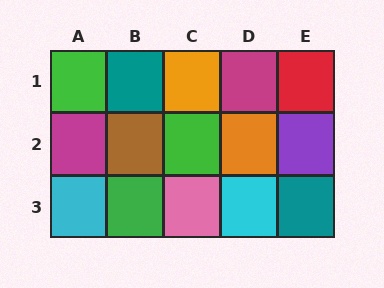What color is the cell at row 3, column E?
Teal.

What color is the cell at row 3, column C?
Pink.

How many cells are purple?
1 cell is purple.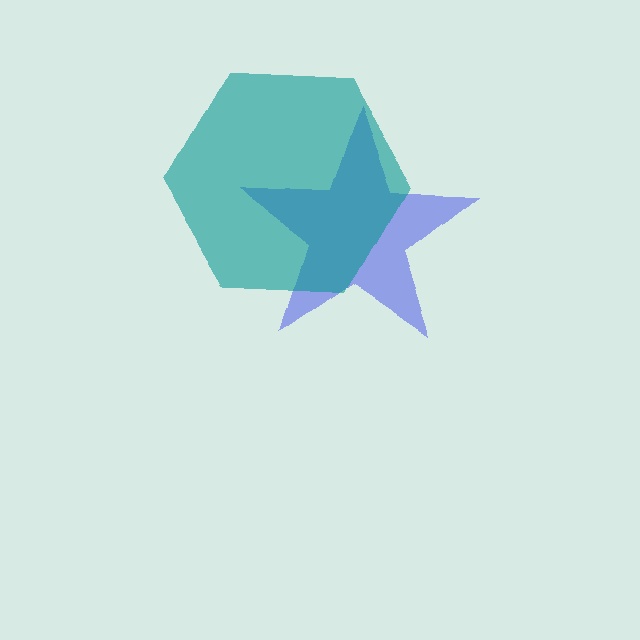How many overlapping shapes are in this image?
There are 2 overlapping shapes in the image.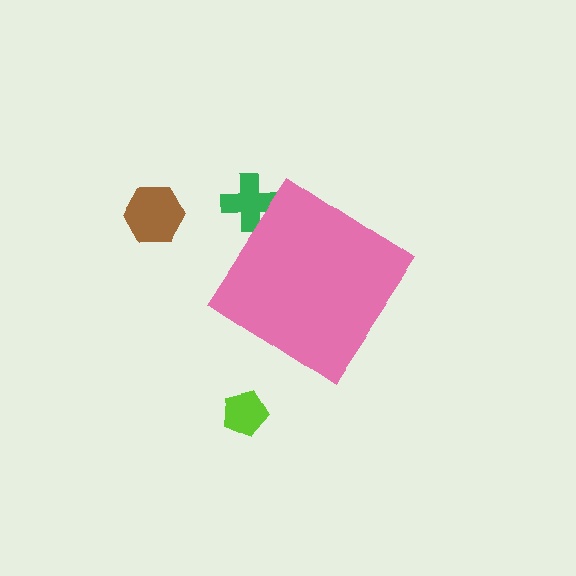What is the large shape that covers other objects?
A pink diamond.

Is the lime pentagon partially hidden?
No, the lime pentagon is fully visible.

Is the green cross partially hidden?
Yes, the green cross is partially hidden behind the pink diamond.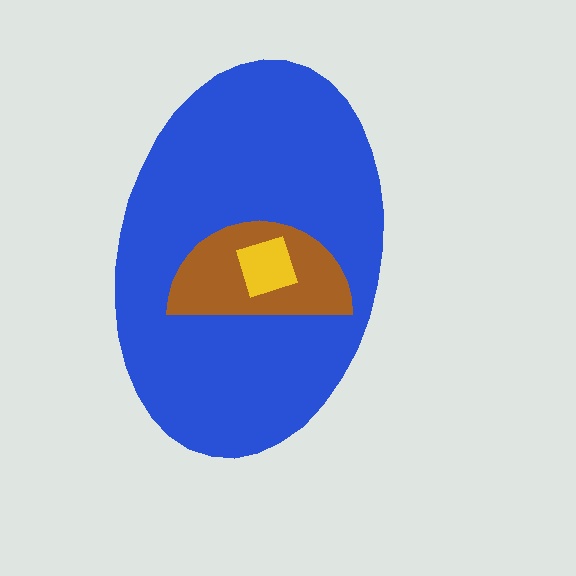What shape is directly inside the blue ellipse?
The brown semicircle.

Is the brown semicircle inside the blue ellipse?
Yes.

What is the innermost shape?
The yellow square.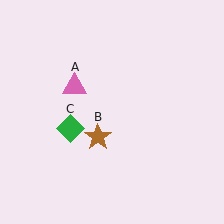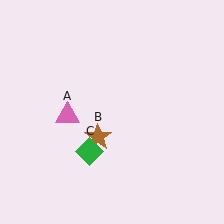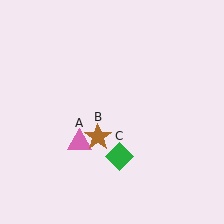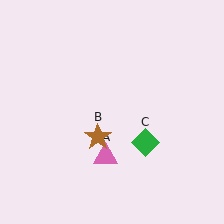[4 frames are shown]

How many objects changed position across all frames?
2 objects changed position: pink triangle (object A), green diamond (object C).